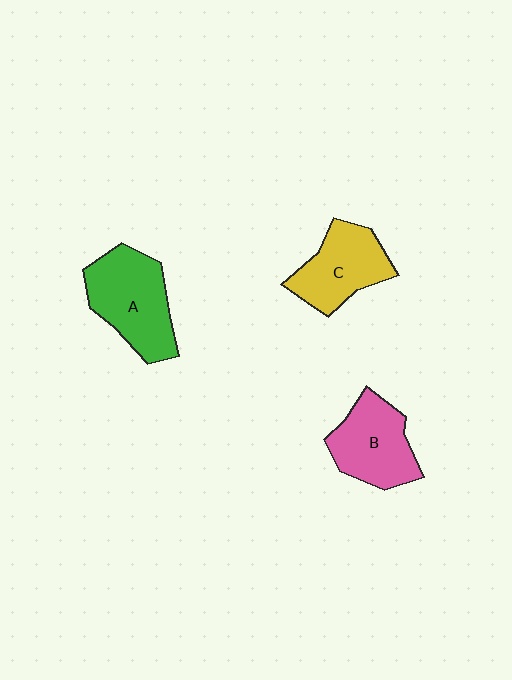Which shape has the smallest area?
Shape C (yellow).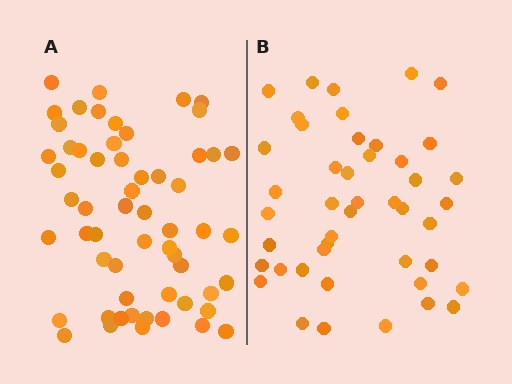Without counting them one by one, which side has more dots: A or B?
Region A (the left region) has more dots.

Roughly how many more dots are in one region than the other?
Region A has approximately 15 more dots than region B.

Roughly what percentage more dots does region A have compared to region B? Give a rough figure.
About 30% more.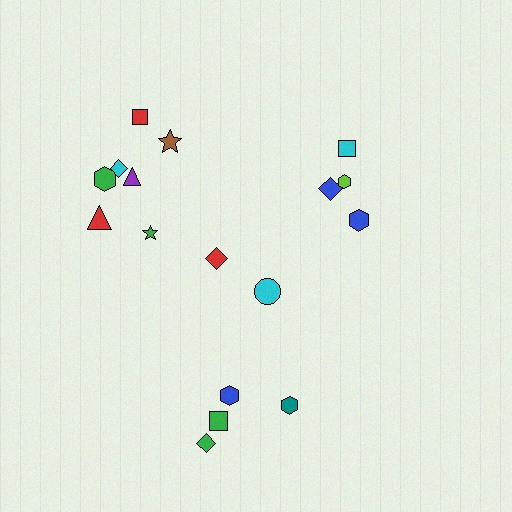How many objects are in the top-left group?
There are 8 objects.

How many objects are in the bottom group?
There are 5 objects.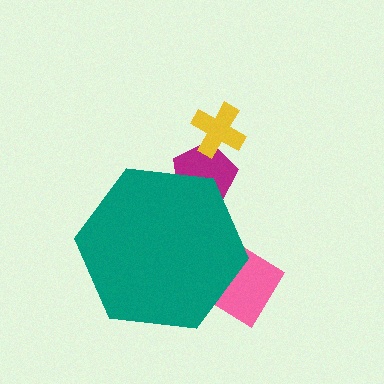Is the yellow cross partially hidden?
No, the yellow cross is fully visible.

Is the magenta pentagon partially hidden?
Yes, the magenta pentagon is partially hidden behind the teal hexagon.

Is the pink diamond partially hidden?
Yes, the pink diamond is partially hidden behind the teal hexagon.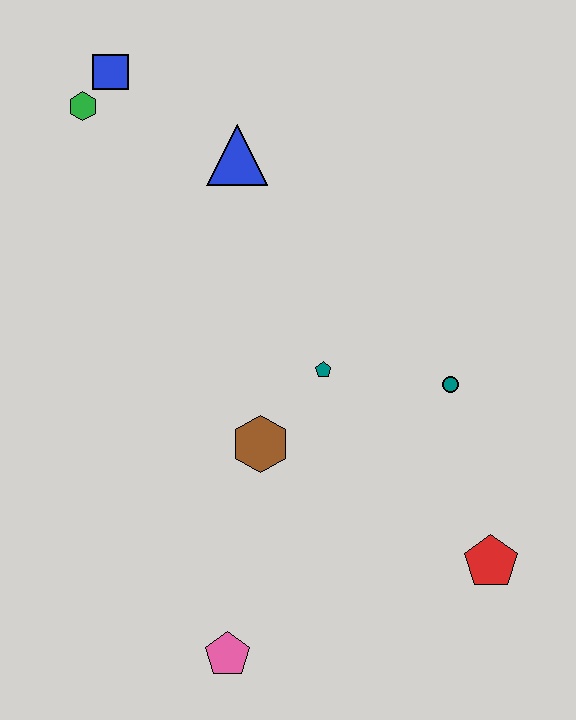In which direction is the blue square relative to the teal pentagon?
The blue square is above the teal pentagon.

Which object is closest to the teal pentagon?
The brown hexagon is closest to the teal pentagon.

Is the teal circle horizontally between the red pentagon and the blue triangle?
Yes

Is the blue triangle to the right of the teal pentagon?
No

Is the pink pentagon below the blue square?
Yes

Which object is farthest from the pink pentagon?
The blue square is farthest from the pink pentagon.